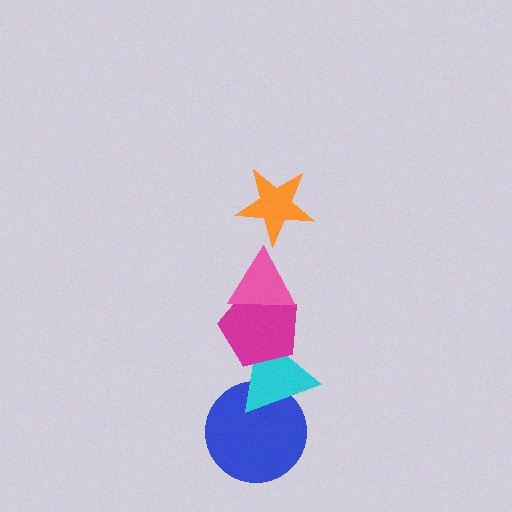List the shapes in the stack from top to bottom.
From top to bottom: the orange star, the pink triangle, the magenta pentagon, the cyan triangle, the blue circle.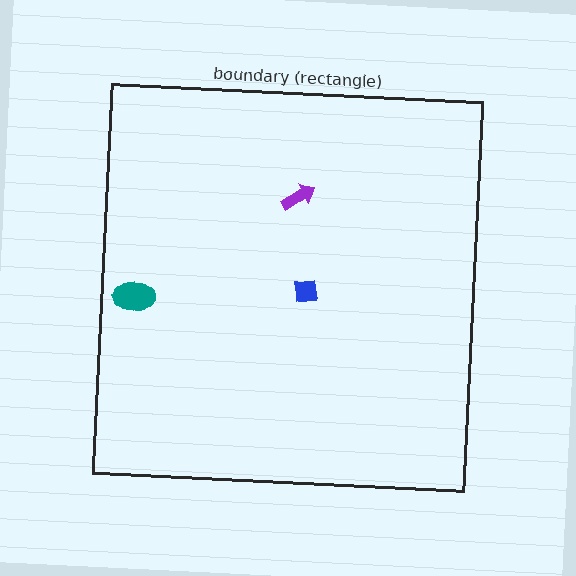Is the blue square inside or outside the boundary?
Inside.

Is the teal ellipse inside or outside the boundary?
Inside.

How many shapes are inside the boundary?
3 inside, 0 outside.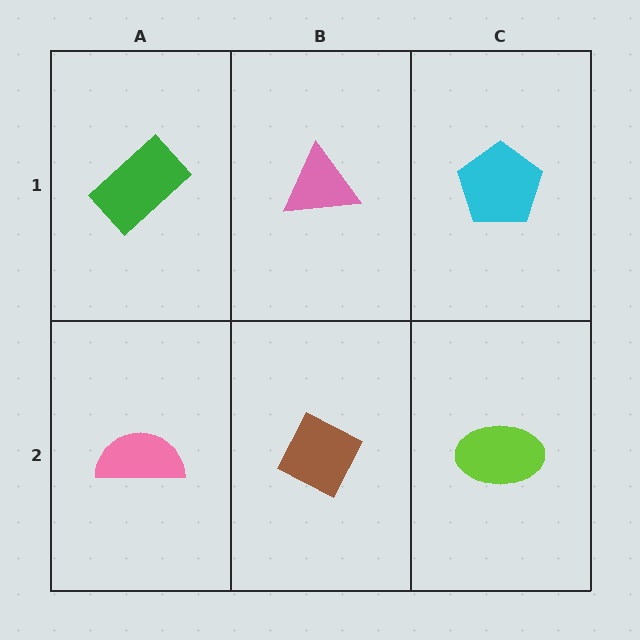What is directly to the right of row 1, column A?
A pink triangle.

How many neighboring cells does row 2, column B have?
3.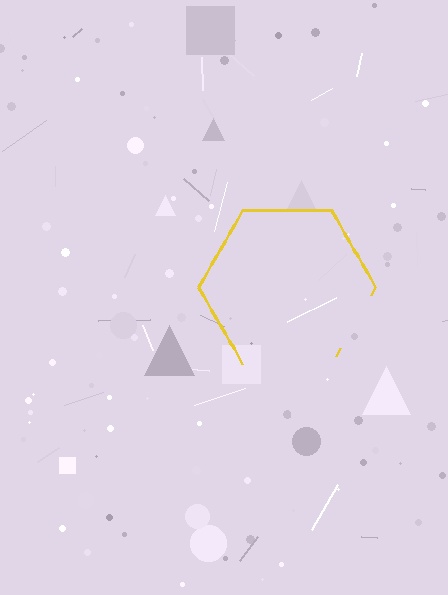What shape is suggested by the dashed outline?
The dashed outline suggests a hexagon.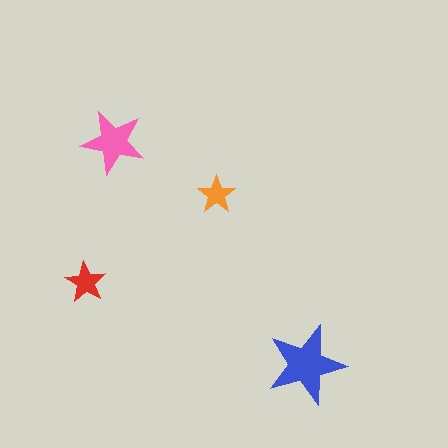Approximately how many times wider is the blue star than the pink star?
About 1.5 times wider.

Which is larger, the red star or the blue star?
The blue one.